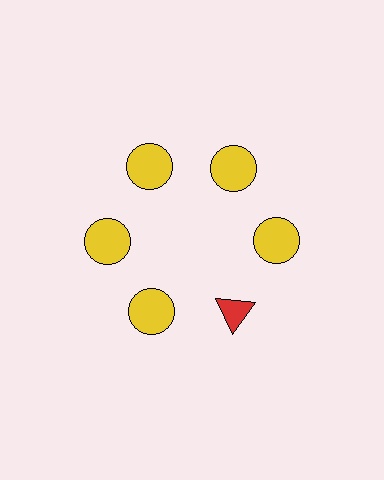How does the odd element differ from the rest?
It differs in both color (red instead of yellow) and shape (triangle instead of circle).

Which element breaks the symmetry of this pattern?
The red triangle at roughly the 5 o'clock position breaks the symmetry. All other shapes are yellow circles.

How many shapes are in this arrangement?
There are 6 shapes arranged in a ring pattern.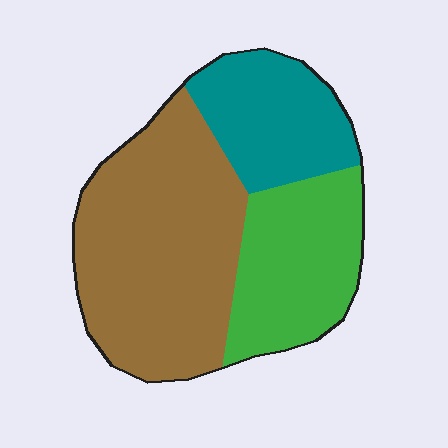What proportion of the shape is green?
Green covers around 25% of the shape.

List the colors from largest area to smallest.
From largest to smallest: brown, green, teal.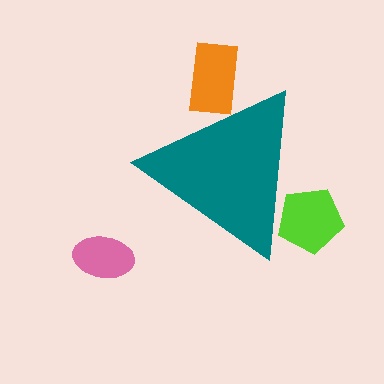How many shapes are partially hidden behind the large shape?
2 shapes are partially hidden.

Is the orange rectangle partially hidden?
Yes, the orange rectangle is partially hidden behind the teal triangle.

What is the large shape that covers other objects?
A teal triangle.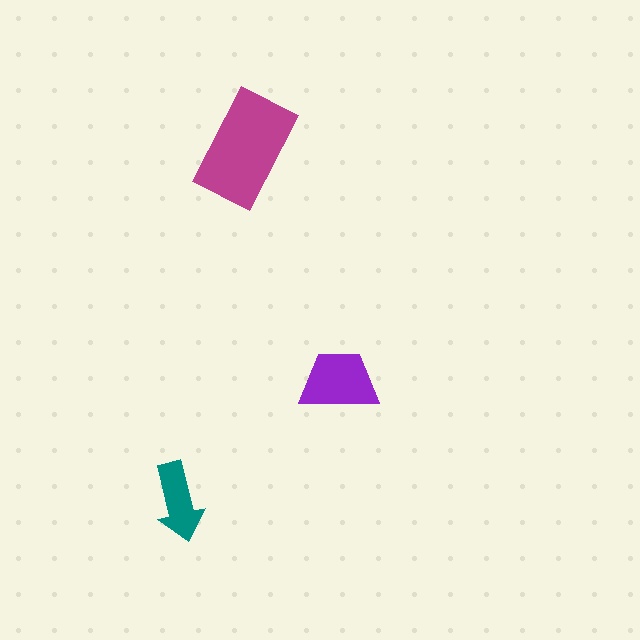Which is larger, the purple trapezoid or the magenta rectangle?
The magenta rectangle.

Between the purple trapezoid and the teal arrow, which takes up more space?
The purple trapezoid.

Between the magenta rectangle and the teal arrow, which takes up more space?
The magenta rectangle.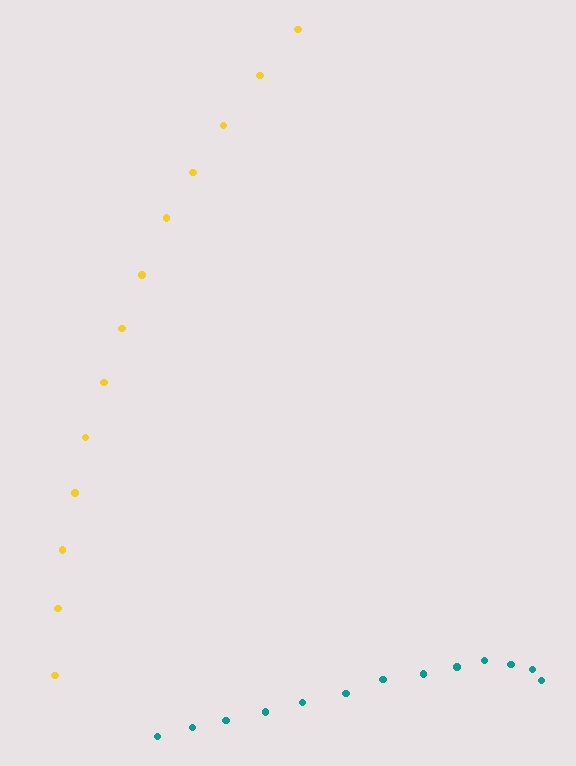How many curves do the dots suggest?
There are 2 distinct paths.